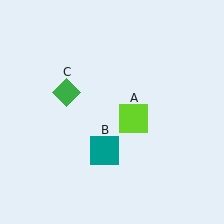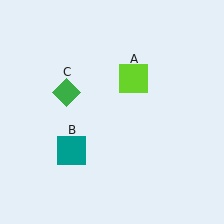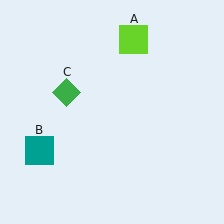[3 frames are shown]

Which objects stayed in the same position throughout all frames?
Green diamond (object C) remained stationary.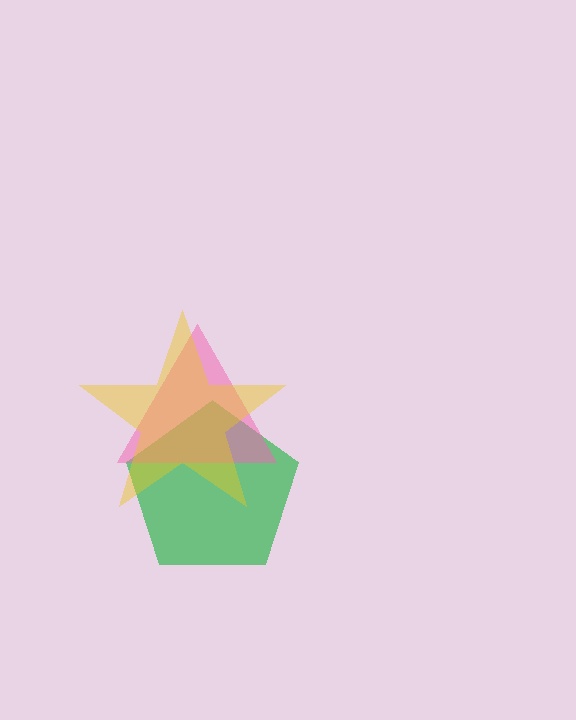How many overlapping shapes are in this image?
There are 3 overlapping shapes in the image.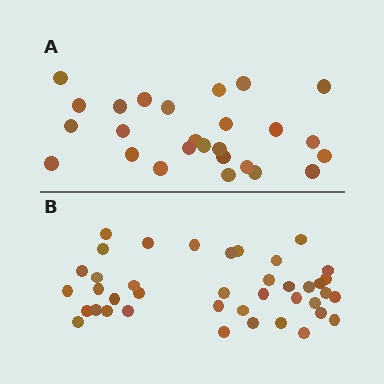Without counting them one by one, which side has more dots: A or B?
Region B (the bottom region) has more dots.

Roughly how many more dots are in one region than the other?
Region B has approximately 15 more dots than region A.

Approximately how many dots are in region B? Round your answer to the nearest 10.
About 40 dots.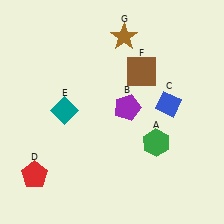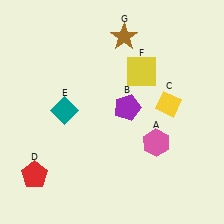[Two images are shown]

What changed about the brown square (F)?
In Image 1, F is brown. In Image 2, it changed to yellow.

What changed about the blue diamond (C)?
In Image 1, C is blue. In Image 2, it changed to yellow.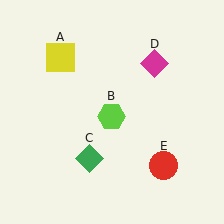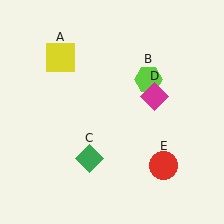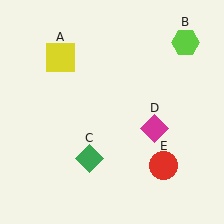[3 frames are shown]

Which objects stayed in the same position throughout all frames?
Yellow square (object A) and green diamond (object C) and red circle (object E) remained stationary.